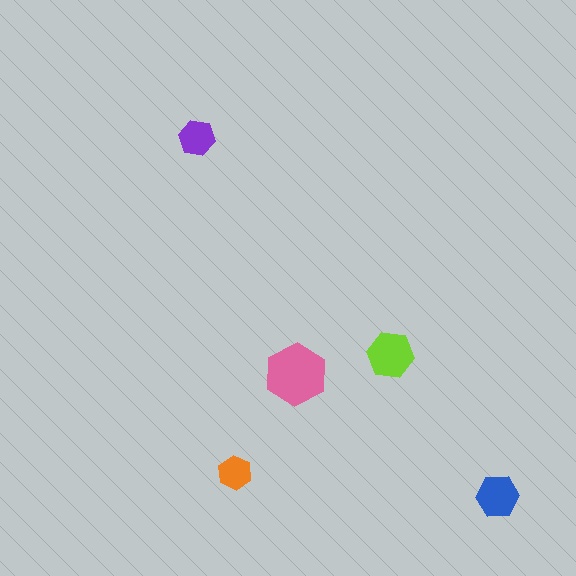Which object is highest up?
The purple hexagon is topmost.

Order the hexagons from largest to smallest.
the pink one, the lime one, the blue one, the purple one, the orange one.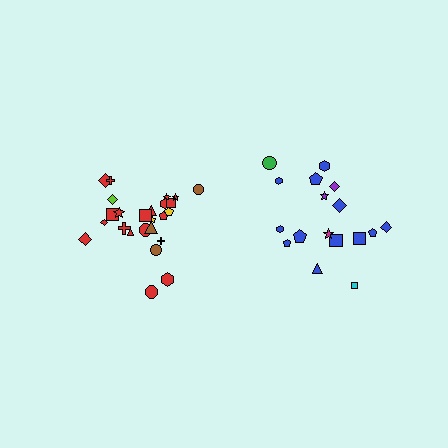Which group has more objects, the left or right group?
The left group.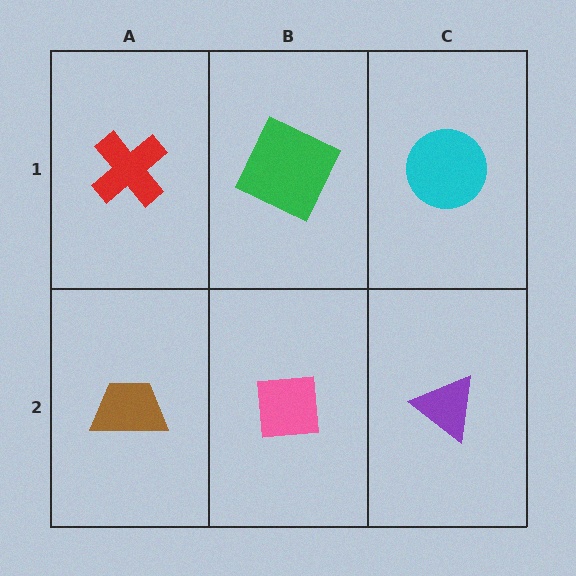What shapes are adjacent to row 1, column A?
A brown trapezoid (row 2, column A), a green square (row 1, column B).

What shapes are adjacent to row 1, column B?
A pink square (row 2, column B), a red cross (row 1, column A), a cyan circle (row 1, column C).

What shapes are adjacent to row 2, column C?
A cyan circle (row 1, column C), a pink square (row 2, column B).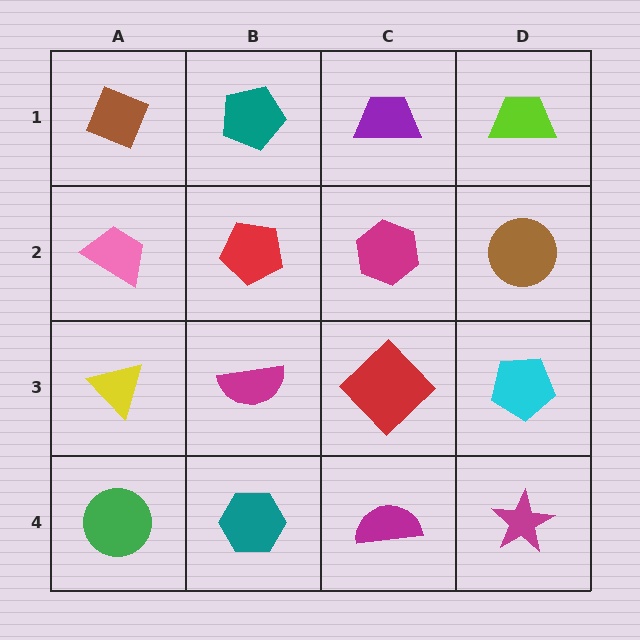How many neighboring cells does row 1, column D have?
2.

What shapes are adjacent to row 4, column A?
A yellow triangle (row 3, column A), a teal hexagon (row 4, column B).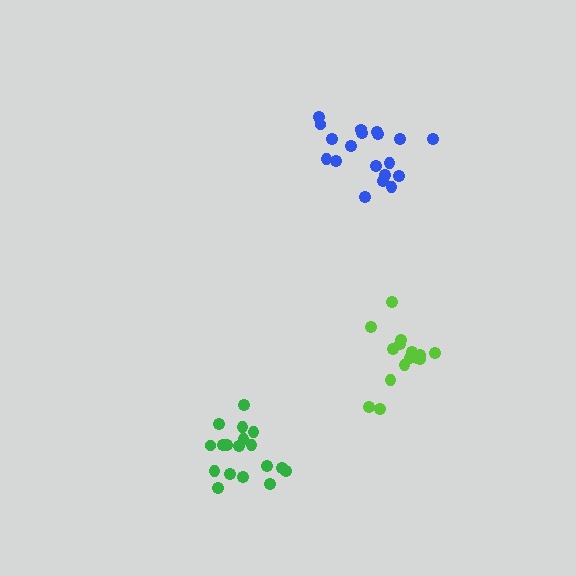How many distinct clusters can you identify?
There are 3 distinct clusters.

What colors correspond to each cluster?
The clusters are colored: blue, lime, green.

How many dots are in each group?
Group 1: 19 dots, Group 2: 15 dots, Group 3: 18 dots (52 total).